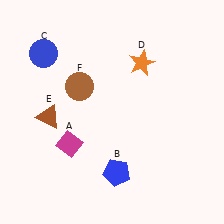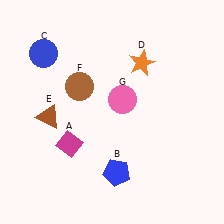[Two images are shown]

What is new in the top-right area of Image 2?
A pink circle (G) was added in the top-right area of Image 2.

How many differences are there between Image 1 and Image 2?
There is 1 difference between the two images.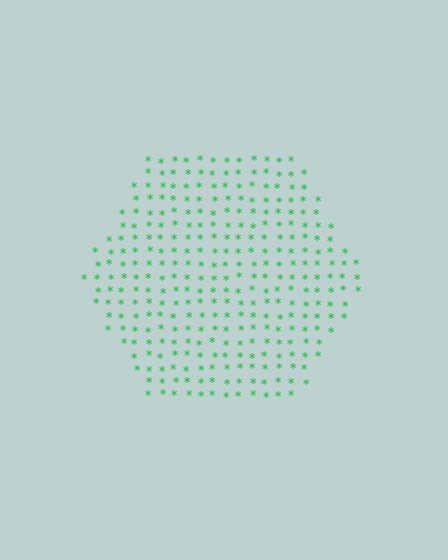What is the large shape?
The large shape is a hexagon.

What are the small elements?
The small elements are asterisks.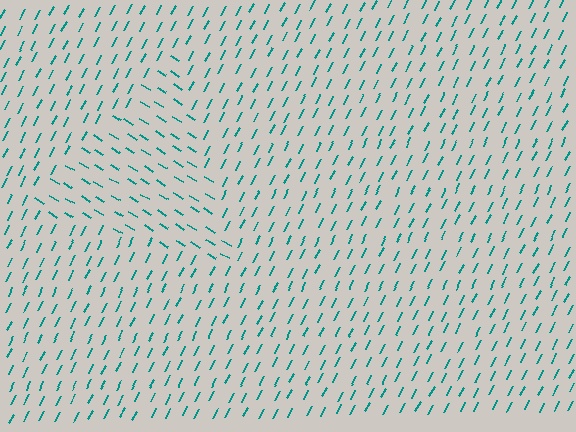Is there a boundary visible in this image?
Yes, there is a texture boundary formed by a change in line orientation.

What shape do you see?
I see a triangle.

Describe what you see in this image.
The image is filled with small teal line segments. A triangle region in the image has lines oriented differently from the surrounding lines, creating a visible texture boundary.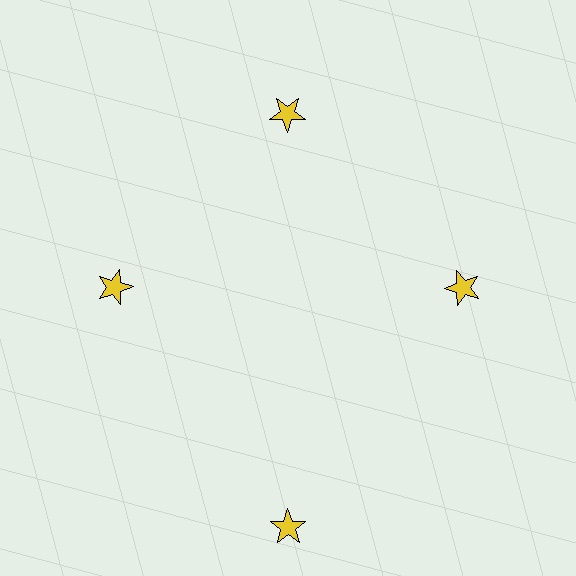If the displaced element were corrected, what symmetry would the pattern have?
It would have 4-fold rotational symmetry — the pattern would map onto itself every 90 degrees.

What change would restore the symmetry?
The symmetry would be restored by moving it inward, back onto the ring so that all 4 stars sit at equal angles and equal distance from the center.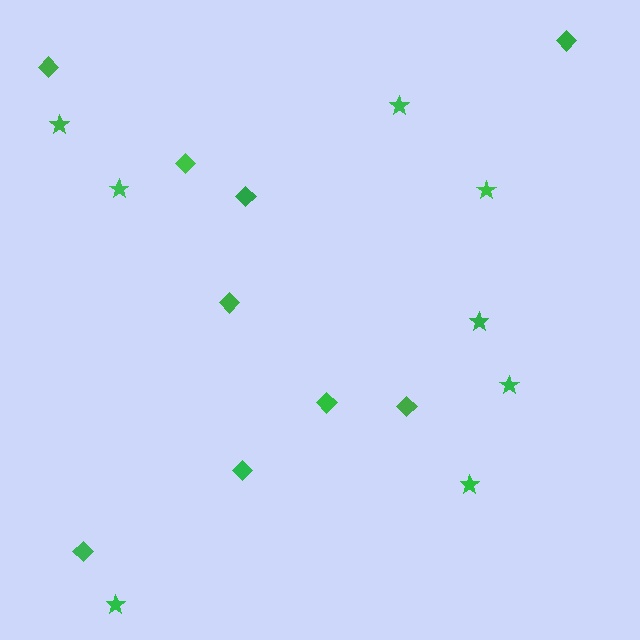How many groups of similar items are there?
There are 2 groups: one group of diamonds (9) and one group of stars (8).